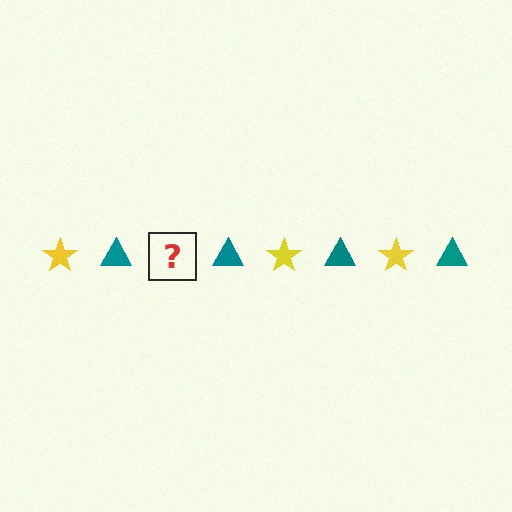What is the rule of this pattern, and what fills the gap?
The rule is that the pattern alternates between yellow star and teal triangle. The gap should be filled with a yellow star.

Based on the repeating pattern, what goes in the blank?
The blank should be a yellow star.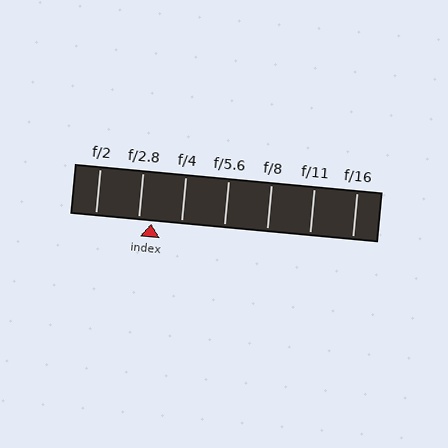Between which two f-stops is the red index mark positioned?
The index mark is between f/2.8 and f/4.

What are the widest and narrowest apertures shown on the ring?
The widest aperture shown is f/2 and the narrowest is f/16.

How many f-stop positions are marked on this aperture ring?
There are 7 f-stop positions marked.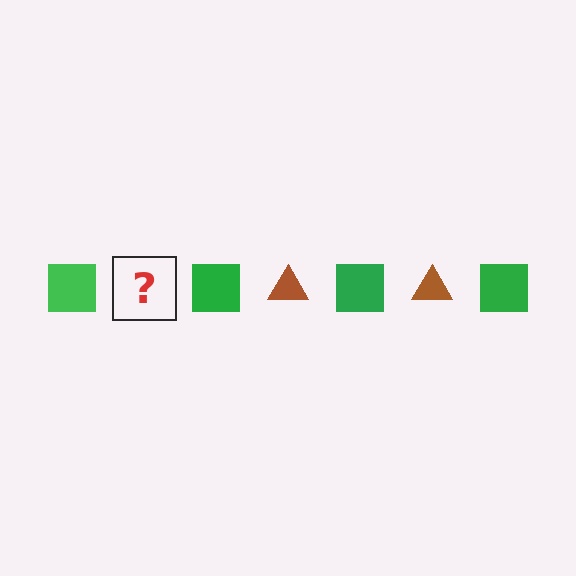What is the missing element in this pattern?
The missing element is a brown triangle.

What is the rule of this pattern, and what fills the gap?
The rule is that the pattern alternates between green square and brown triangle. The gap should be filled with a brown triangle.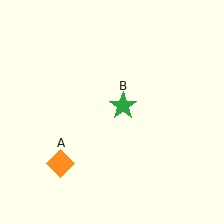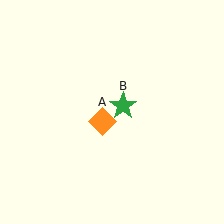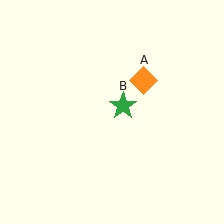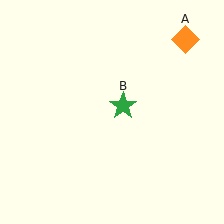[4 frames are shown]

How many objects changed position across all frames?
1 object changed position: orange diamond (object A).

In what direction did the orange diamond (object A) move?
The orange diamond (object A) moved up and to the right.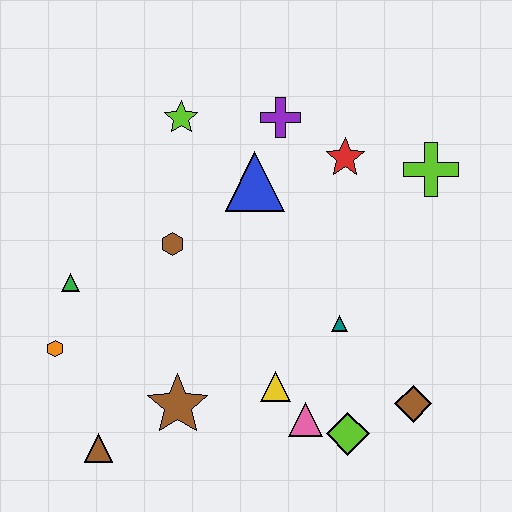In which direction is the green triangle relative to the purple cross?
The green triangle is to the left of the purple cross.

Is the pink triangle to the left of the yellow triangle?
No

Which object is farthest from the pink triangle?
The lime star is farthest from the pink triangle.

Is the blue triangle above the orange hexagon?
Yes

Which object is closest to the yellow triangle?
The pink triangle is closest to the yellow triangle.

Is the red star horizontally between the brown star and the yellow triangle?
No